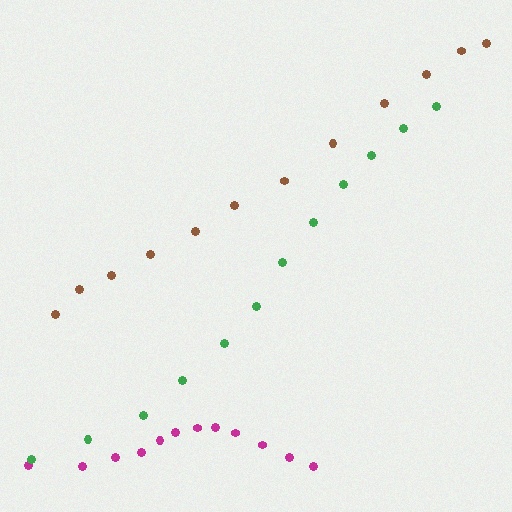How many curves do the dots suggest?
There are 3 distinct paths.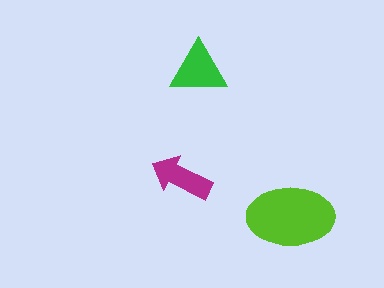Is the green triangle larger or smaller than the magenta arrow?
Larger.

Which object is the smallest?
The magenta arrow.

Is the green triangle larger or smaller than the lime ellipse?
Smaller.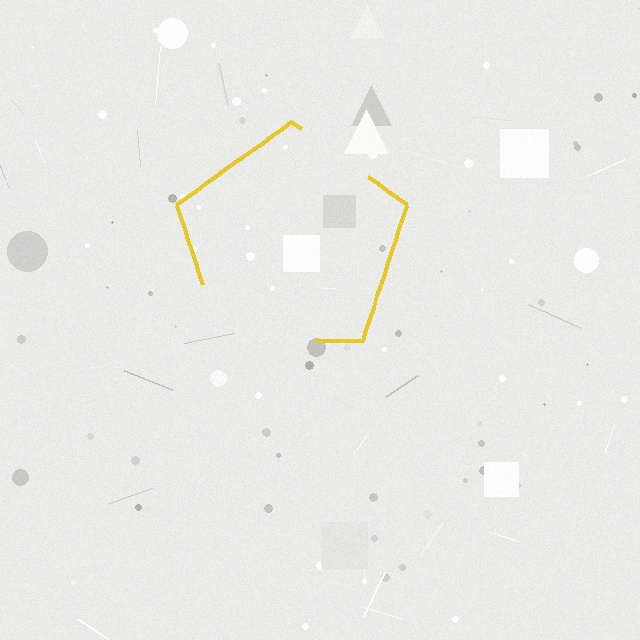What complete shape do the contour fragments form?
The contour fragments form a pentagon.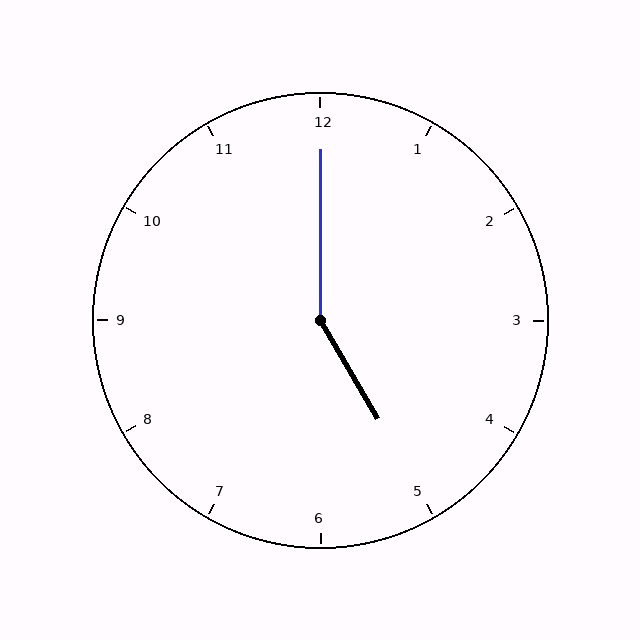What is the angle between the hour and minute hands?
Approximately 150 degrees.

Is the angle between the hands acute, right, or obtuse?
It is obtuse.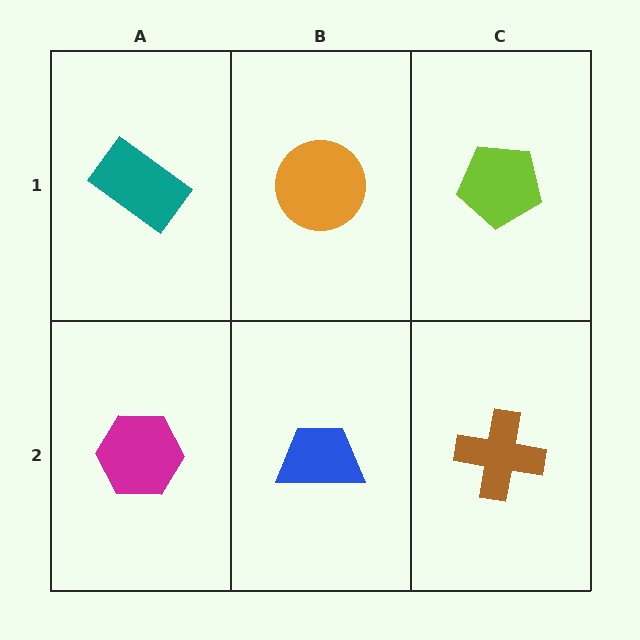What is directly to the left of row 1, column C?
An orange circle.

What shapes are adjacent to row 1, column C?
A brown cross (row 2, column C), an orange circle (row 1, column B).